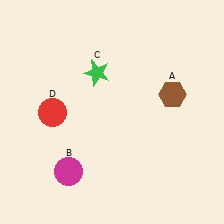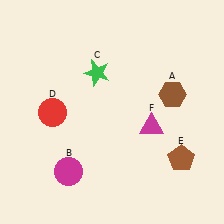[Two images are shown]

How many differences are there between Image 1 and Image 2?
There are 2 differences between the two images.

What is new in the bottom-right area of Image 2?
A magenta triangle (F) was added in the bottom-right area of Image 2.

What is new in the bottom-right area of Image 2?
A brown pentagon (E) was added in the bottom-right area of Image 2.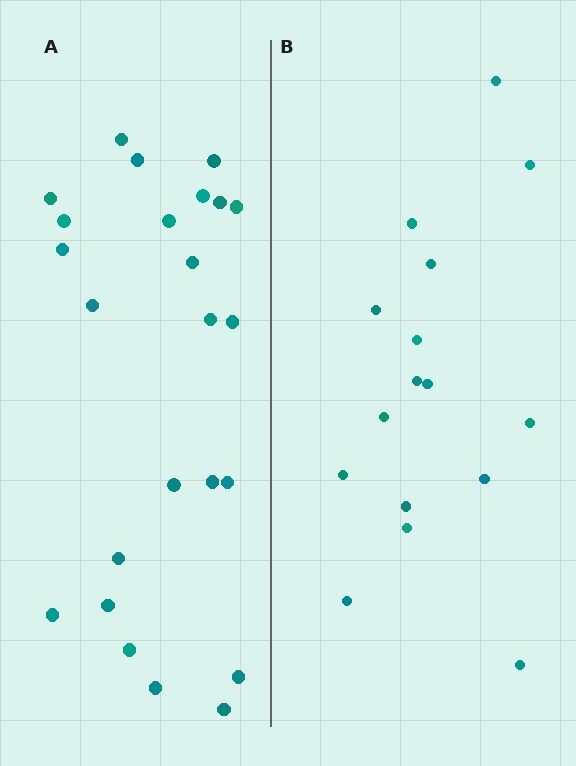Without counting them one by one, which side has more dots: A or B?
Region A (the left region) has more dots.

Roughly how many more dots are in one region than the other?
Region A has roughly 8 or so more dots than region B.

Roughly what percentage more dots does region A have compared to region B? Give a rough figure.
About 50% more.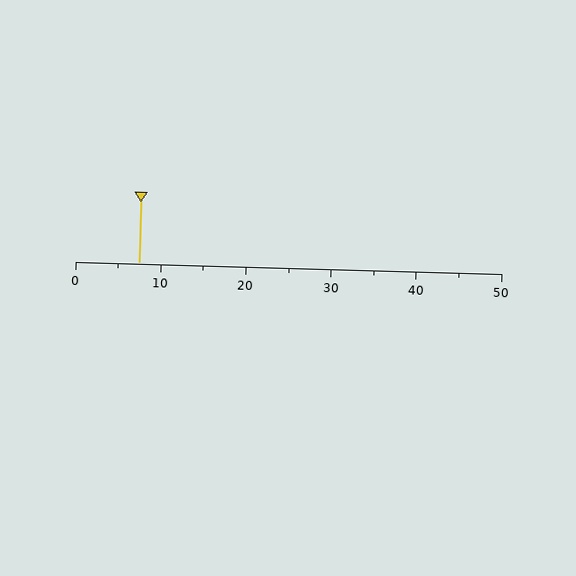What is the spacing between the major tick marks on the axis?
The major ticks are spaced 10 apart.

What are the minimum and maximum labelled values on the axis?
The axis runs from 0 to 50.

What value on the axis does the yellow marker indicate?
The marker indicates approximately 7.5.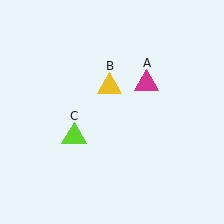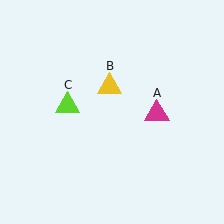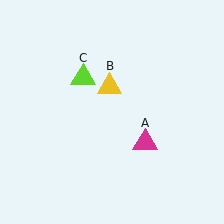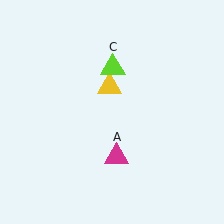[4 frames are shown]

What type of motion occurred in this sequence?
The magenta triangle (object A), lime triangle (object C) rotated clockwise around the center of the scene.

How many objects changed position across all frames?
2 objects changed position: magenta triangle (object A), lime triangle (object C).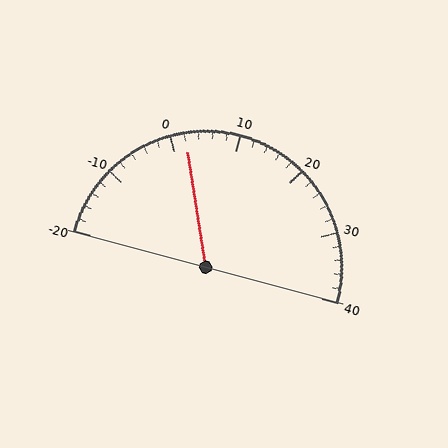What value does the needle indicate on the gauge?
The needle indicates approximately 2.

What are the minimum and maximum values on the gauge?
The gauge ranges from -20 to 40.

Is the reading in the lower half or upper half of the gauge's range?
The reading is in the lower half of the range (-20 to 40).